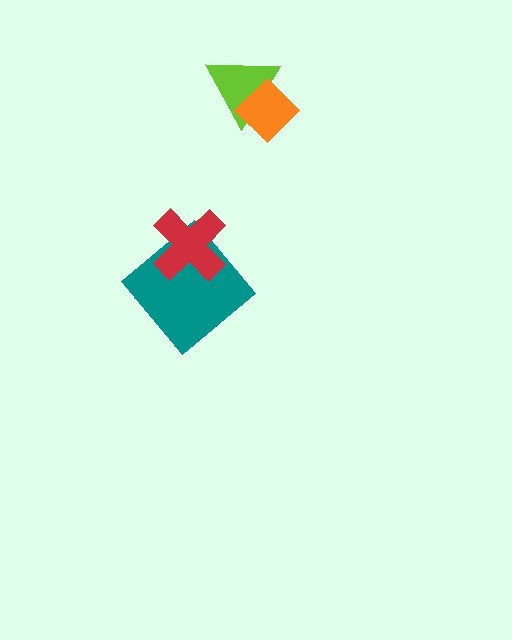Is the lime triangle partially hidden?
Yes, it is partially covered by another shape.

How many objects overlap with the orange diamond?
1 object overlaps with the orange diamond.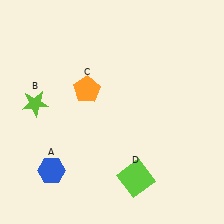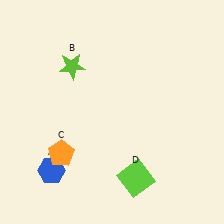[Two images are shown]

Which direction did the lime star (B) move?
The lime star (B) moved up.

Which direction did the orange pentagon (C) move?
The orange pentagon (C) moved down.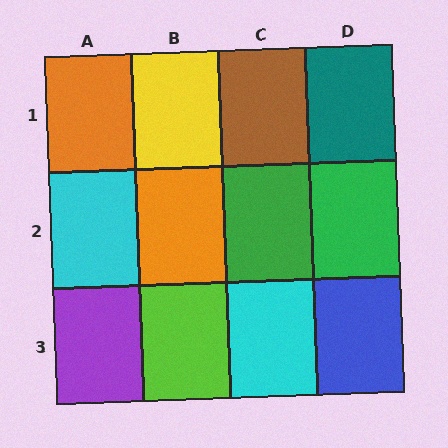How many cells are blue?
1 cell is blue.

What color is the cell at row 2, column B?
Orange.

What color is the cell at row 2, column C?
Green.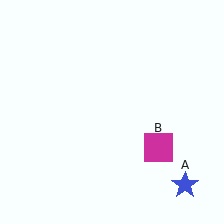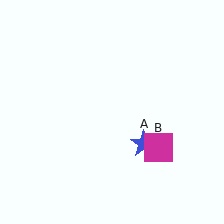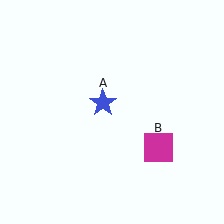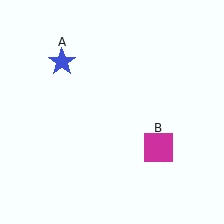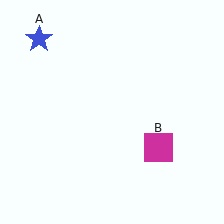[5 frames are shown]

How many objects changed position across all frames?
1 object changed position: blue star (object A).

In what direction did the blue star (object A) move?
The blue star (object A) moved up and to the left.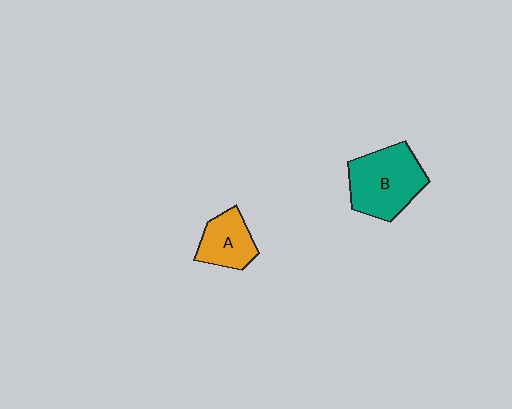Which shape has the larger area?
Shape B (teal).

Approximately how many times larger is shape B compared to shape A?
Approximately 1.7 times.